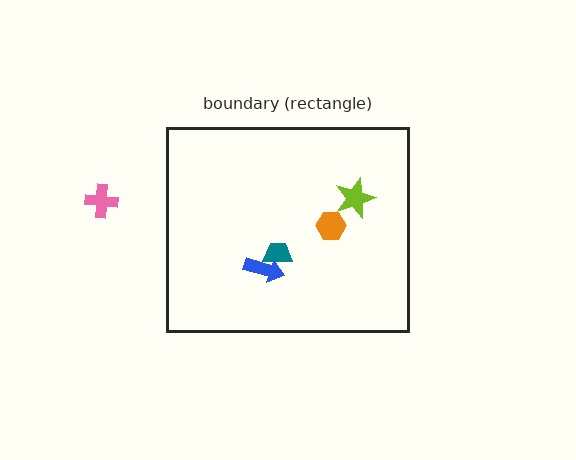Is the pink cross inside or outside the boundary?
Outside.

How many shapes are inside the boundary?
4 inside, 1 outside.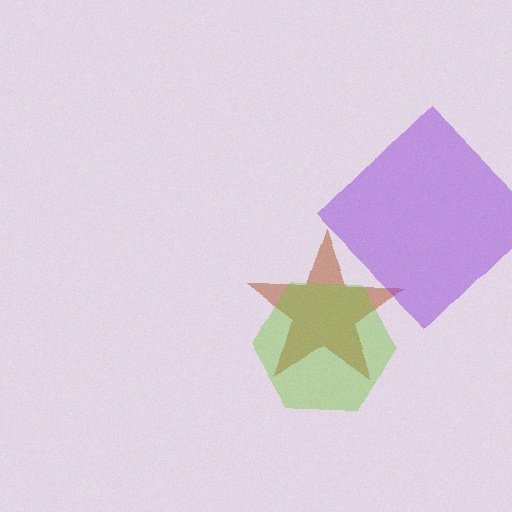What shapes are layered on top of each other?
The layered shapes are: a brown star, a purple diamond, a lime hexagon.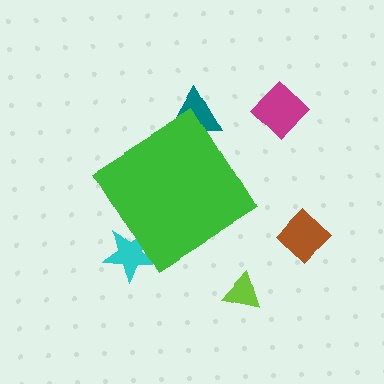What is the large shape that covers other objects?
A green diamond.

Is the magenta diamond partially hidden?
No, the magenta diamond is fully visible.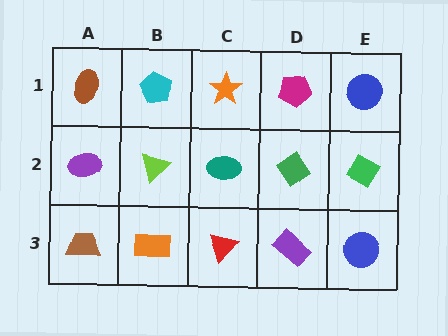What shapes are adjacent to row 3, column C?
A teal ellipse (row 2, column C), an orange rectangle (row 3, column B), a purple rectangle (row 3, column D).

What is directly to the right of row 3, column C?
A purple rectangle.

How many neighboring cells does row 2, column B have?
4.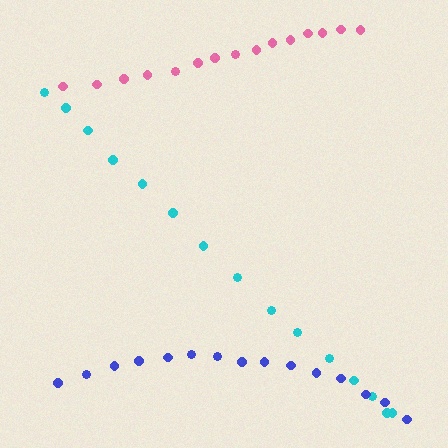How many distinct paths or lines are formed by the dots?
There are 3 distinct paths.